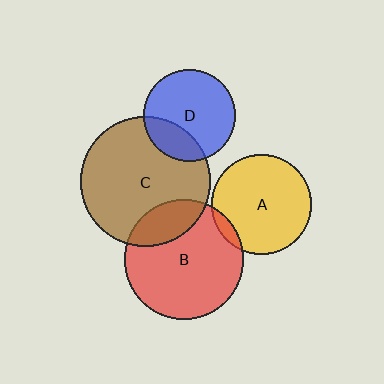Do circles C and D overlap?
Yes.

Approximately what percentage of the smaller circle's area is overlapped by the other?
Approximately 25%.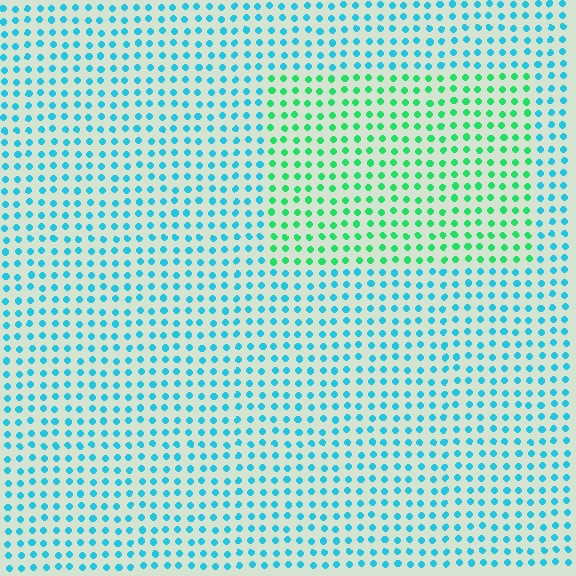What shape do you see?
I see a rectangle.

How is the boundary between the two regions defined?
The boundary is defined purely by a slight shift in hue (about 48 degrees). Spacing, size, and orientation are identical on both sides.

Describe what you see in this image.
The image is filled with small cyan elements in a uniform arrangement. A rectangle-shaped region is visible where the elements are tinted to a slightly different hue, forming a subtle color boundary.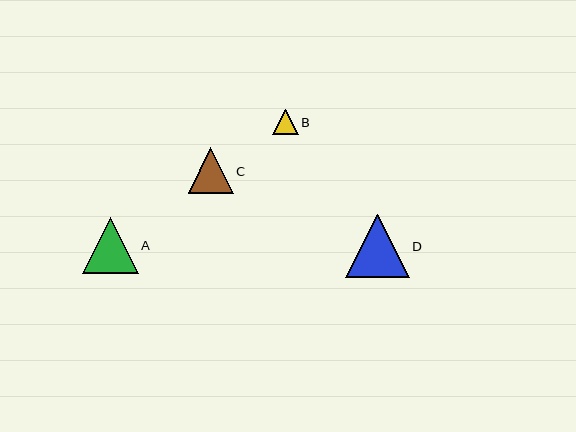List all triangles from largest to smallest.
From largest to smallest: D, A, C, B.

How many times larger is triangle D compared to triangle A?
Triangle D is approximately 1.1 times the size of triangle A.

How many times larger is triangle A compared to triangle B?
Triangle A is approximately 2.2 times the size of triangle B.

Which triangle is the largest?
Triangle D is the largest with a size of approximately 63 pixels.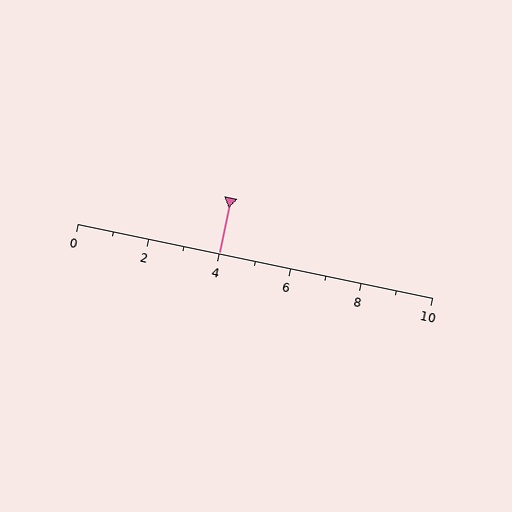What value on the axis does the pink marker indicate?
The marker indicates approximately 4.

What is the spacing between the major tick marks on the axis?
The major ticks are spaced 2 apart.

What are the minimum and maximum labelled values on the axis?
The axis runs from 0 to 10.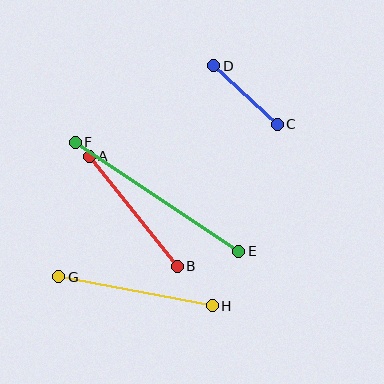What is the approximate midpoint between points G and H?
The midpoint is at approximately (135, 291) pixels.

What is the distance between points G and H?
The distance is approximately 156 pixels.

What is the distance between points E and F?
The distance is approximately 197 pixels.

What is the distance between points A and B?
The distance is approximately 141 pixels.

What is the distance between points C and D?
The distance is approximately 86 pixels.